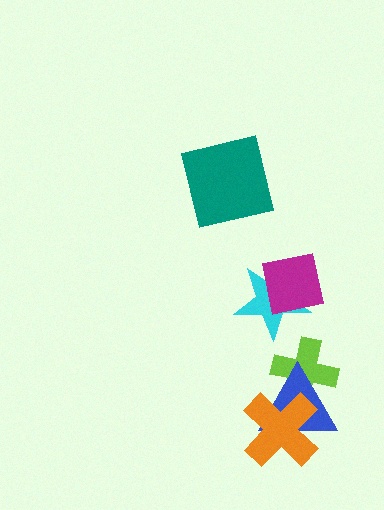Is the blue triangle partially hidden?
Yes, it is partially covered by another shape.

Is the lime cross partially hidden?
Yes, it is partially covered by another shape.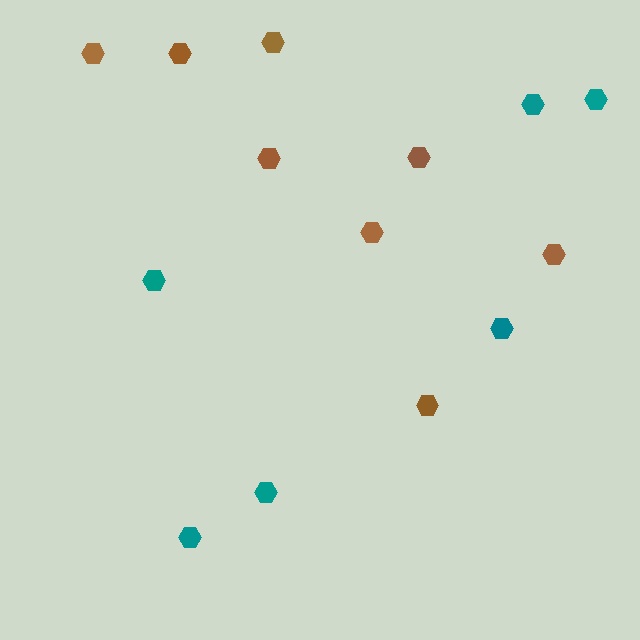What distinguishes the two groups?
There are 2 groups: one group of teal hexagons (6) and one group of brown hexagons (8).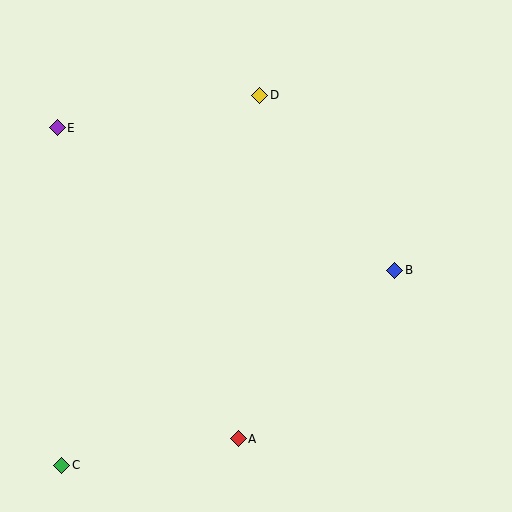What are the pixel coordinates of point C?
Point C is at (62, 465).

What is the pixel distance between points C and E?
The distance between C and E is 338 pixels.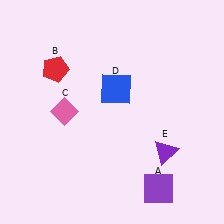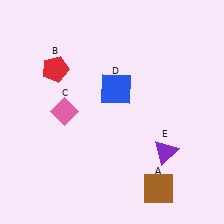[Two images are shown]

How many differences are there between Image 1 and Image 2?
There is 1 difference between the two images.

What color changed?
The square (A) changed from purple in Image 1 to brown in Image 2.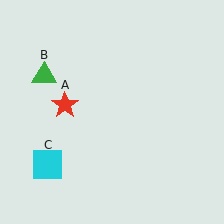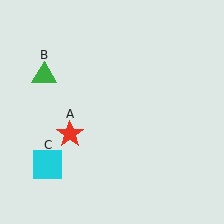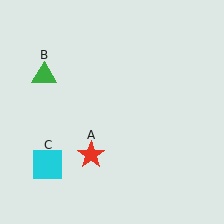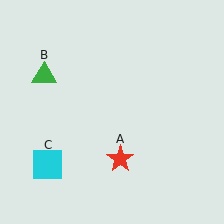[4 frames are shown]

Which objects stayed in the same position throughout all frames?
Green triangle (object B) and cyan square (object C) remained stationary.